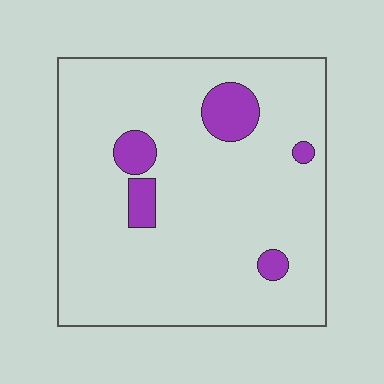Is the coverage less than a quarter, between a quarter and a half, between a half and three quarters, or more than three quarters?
Less than a quarter.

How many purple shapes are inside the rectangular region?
5.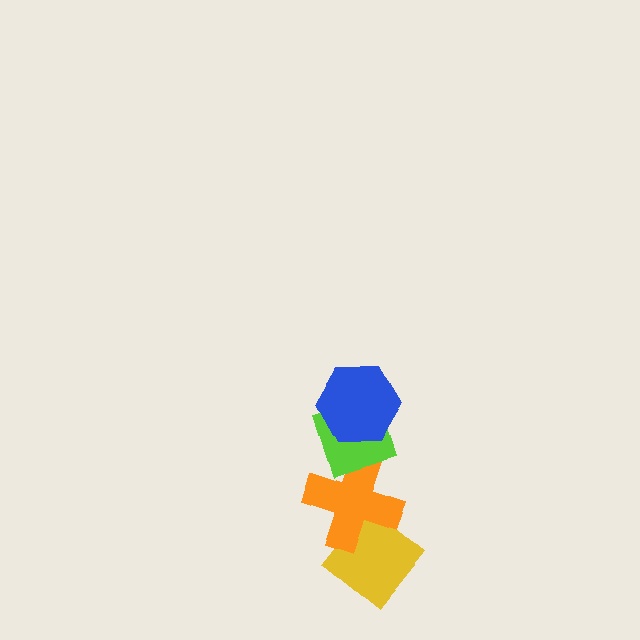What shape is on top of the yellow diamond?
The orange cross is on top of the yellow diamond.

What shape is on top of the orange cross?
The lime diamond is on top of the orange cross.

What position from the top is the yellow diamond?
The yellow diamond is 4th from the top.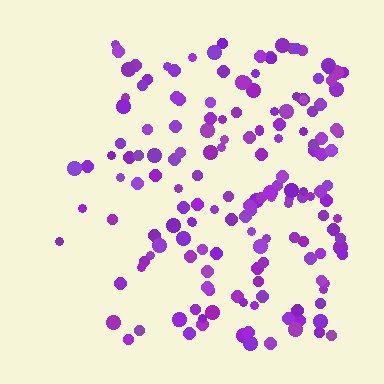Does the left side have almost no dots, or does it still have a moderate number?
Still a moderate number, just noticeably fewer than the right.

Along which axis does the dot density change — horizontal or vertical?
Horizontal.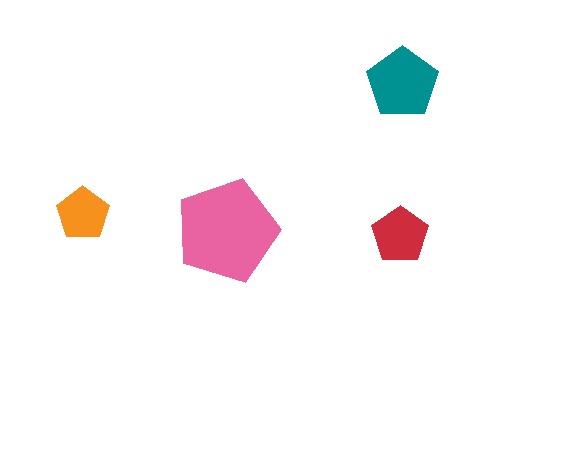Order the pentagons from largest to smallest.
the pink one, the teal one, the red one, the orange one.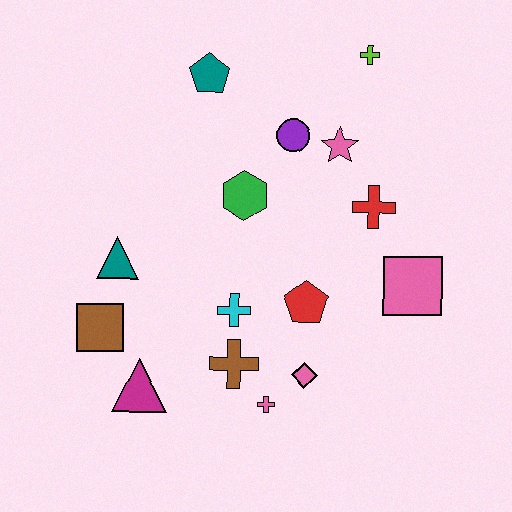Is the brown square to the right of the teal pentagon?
No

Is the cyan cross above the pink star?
No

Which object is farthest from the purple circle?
The magenta triangle is farthest from the purple circle.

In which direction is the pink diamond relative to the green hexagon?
The pink diamond is below the green hexagon.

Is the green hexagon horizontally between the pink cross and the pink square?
No